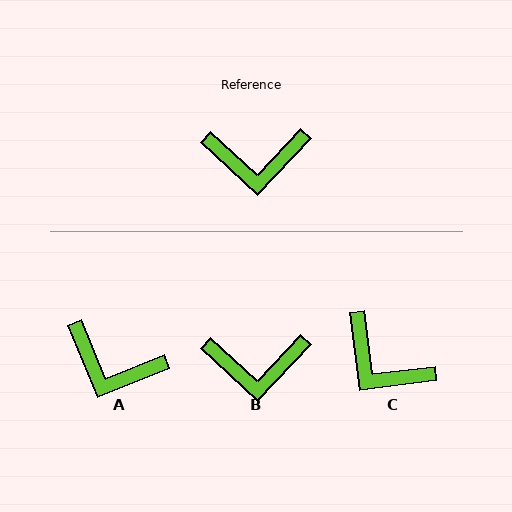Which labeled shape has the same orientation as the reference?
B.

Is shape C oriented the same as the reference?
No, it is off by about 40 degrees.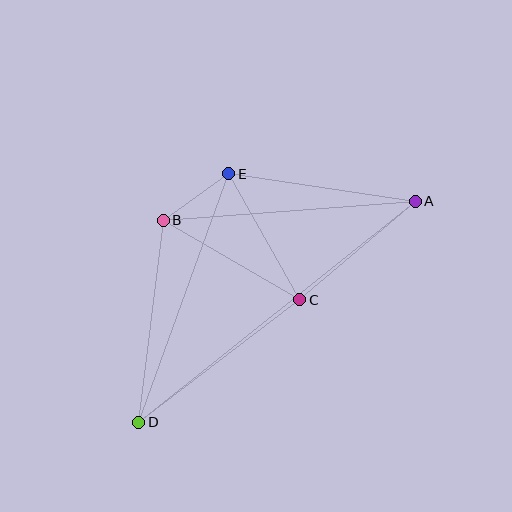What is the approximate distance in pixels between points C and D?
The distance between C and D is approximately 202 pixels.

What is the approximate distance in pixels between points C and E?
The distance between C and E is approximately 145 pixels.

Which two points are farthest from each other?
Points A and D are farthest from each other.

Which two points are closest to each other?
Points B and E are closest to each other.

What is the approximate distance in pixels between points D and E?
The distance between D and E is approximately 264 pixels.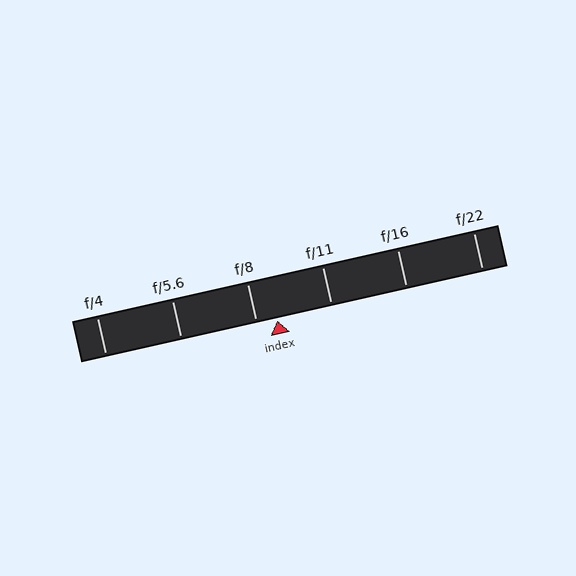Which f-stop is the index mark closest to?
The index mark is closest to f/8.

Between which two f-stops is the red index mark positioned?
The index mark is between f/8 and f/11.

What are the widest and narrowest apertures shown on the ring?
The widest aperture shown is f/4 and the narrowest is f/22.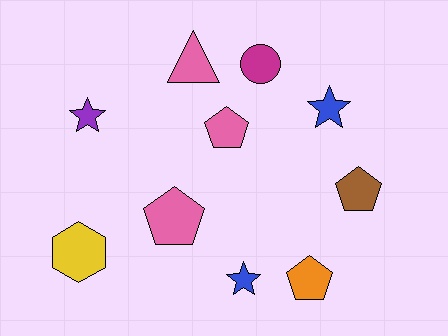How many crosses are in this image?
There are no crosses.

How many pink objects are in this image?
There are 3 pink objects.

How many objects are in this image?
There are 10 objects.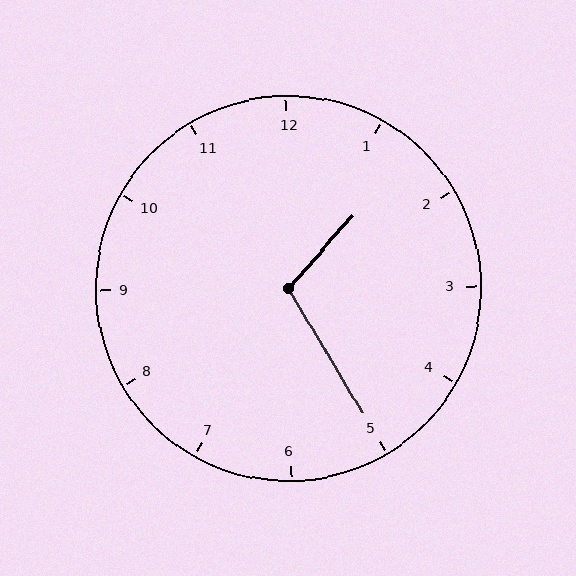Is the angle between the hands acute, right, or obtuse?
It is obtuse.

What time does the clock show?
1:25.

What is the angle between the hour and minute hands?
Approximately 108 degrees.